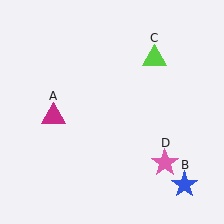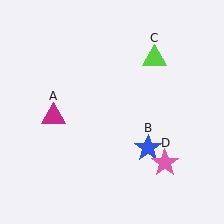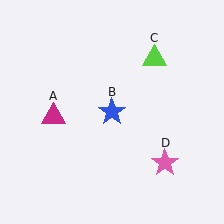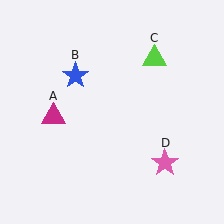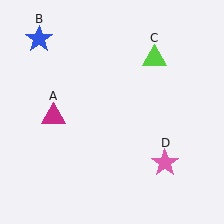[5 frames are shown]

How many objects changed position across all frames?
1 object changed position: blue star (object B).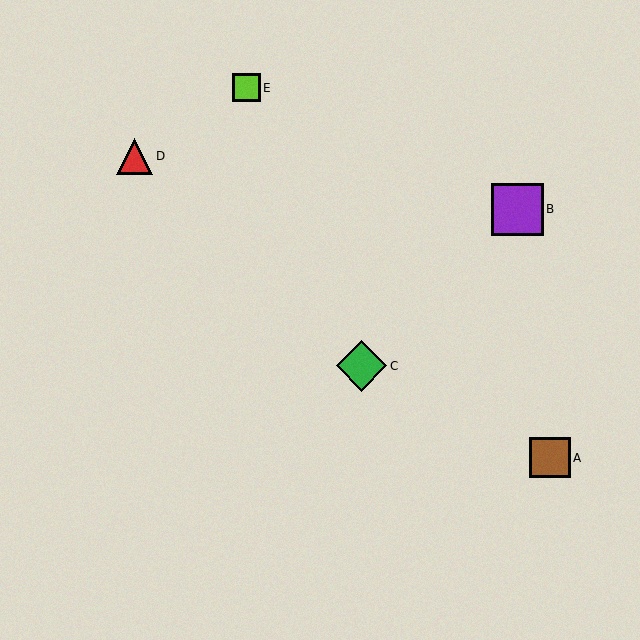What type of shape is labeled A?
Shape A is a brown square.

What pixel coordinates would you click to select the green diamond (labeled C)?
Click at (362, 366) to select the green diamond C.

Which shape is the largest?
The purple square (labeled B) is the largest.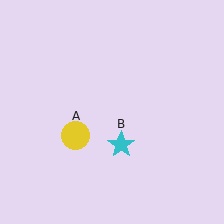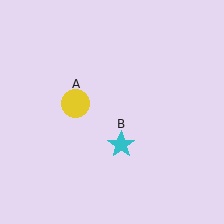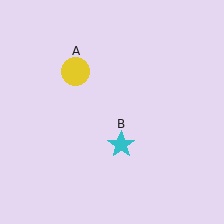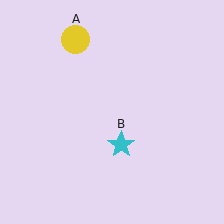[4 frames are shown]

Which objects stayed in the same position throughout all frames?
Cyan star (object B) remained stationary.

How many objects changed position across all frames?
1 object changed position: yellow circle (object A).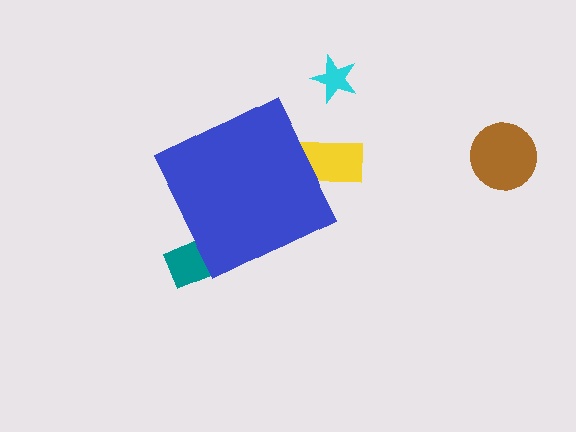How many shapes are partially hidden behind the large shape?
2 shapes are partially hidden.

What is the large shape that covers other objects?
A blue diamond.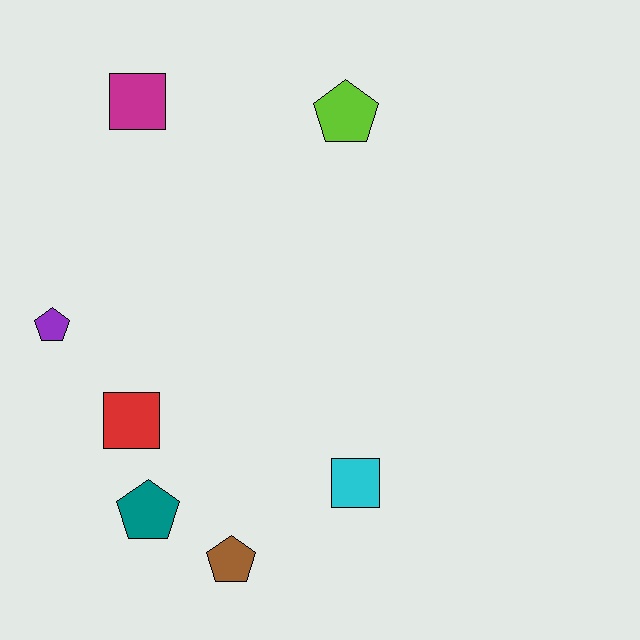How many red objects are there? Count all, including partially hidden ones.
There is 1 red object.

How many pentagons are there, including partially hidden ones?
There are 4 pentagons.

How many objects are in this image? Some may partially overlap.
There are 7 objects.